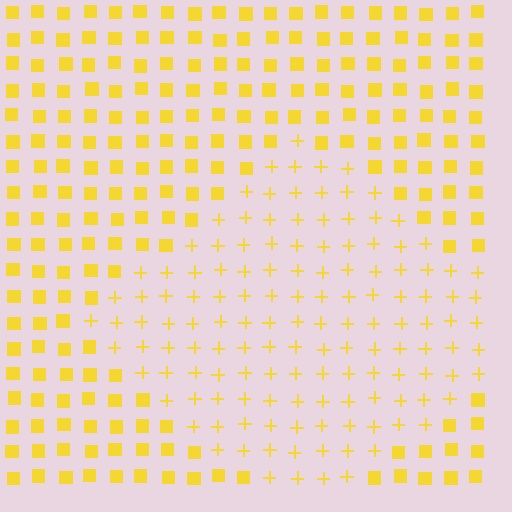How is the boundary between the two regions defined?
The boundary is defined by a change in element shape: plus signs inside vs. squares outside. All elements share the same color and spacing.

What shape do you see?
I see a diamond.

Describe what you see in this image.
The image is filled with small yellow elements arranged in a uniform grid. A diamond-shaped region contains plus signs, while the surrounding area contains squares. The boundary is defined purely by the change in element shape.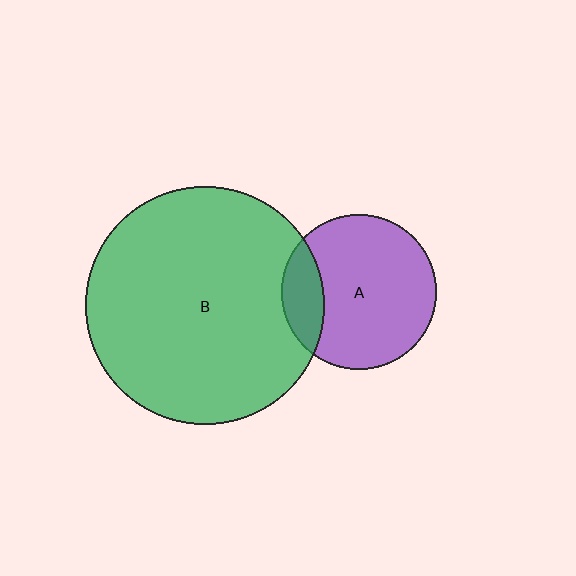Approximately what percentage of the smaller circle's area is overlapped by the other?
Approximately 20%.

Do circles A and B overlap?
Yes.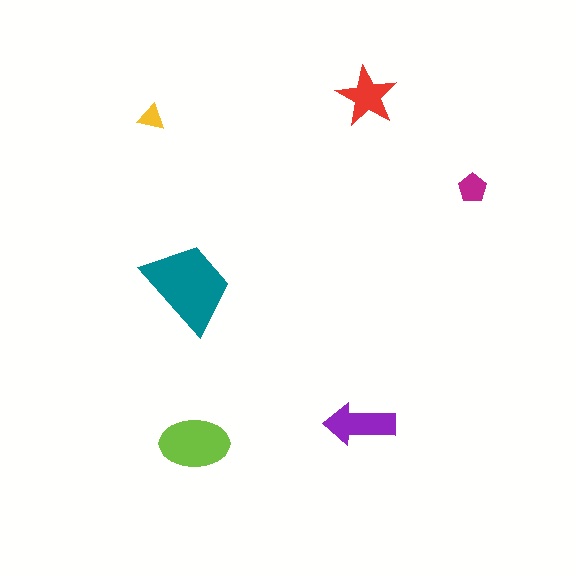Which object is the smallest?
The yellow triangle.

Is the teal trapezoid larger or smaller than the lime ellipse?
Larger.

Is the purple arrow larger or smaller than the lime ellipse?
Smaller.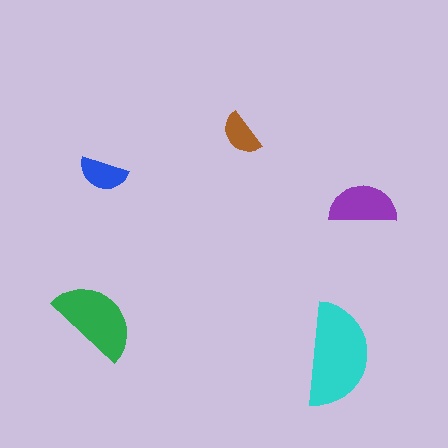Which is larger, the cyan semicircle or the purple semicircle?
The cyan one.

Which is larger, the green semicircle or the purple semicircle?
The green one.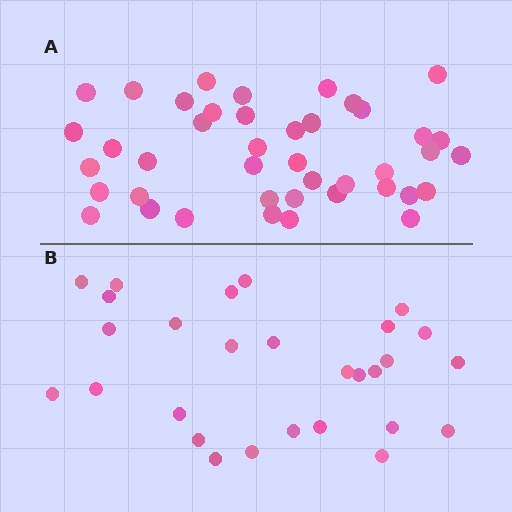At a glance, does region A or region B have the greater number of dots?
Region A (the top region) has more dots.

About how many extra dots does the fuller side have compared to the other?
Region A has approximately 15 more dots than region B.